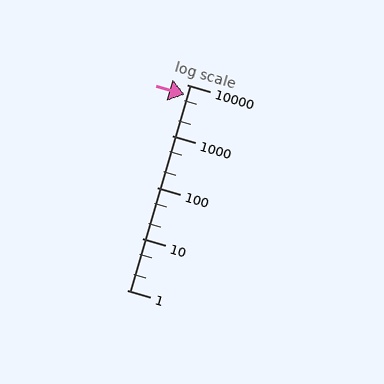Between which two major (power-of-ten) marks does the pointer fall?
The pointer is between 1000 and 10000.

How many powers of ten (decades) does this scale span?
The scale spans 4 decades, from 1 to 10000.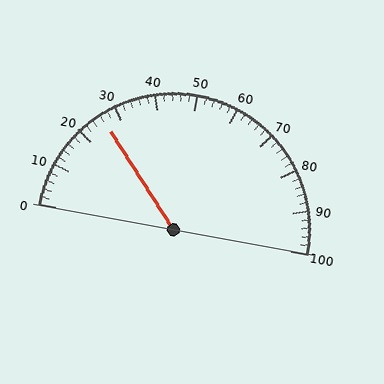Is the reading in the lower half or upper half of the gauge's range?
The reading is in the lower half of the range (0 to 100).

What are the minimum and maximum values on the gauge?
The gauge ranges from 0 to 100.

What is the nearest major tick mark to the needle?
The nearest major tick mark is 30.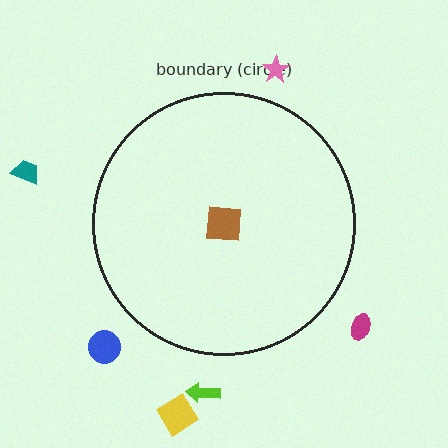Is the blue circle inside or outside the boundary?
Outside.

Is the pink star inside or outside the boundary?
Outside.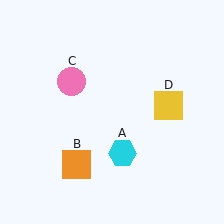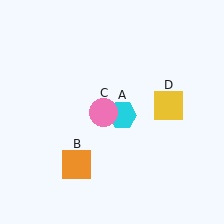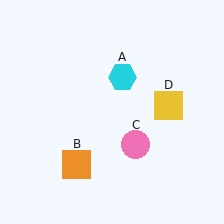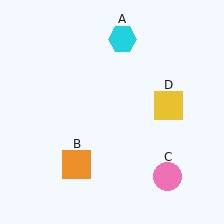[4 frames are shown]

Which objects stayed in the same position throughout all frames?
Orange square (object B) and yellow square (object D) remained stationary.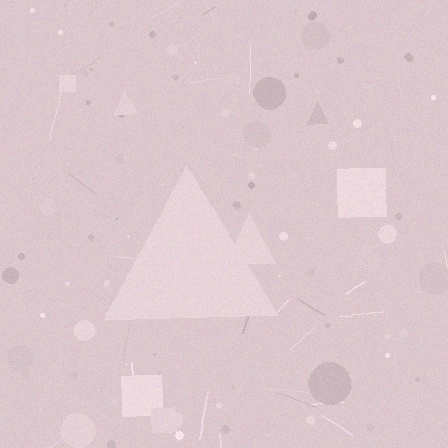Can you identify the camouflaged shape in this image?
The camouflaged shape is a triangle.